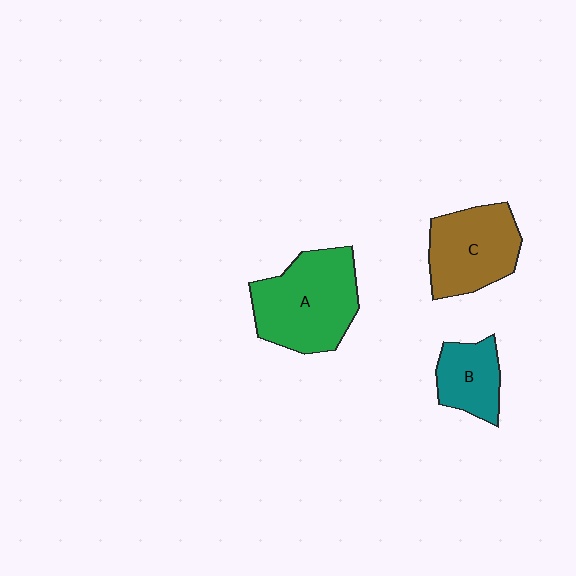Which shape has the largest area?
Shape A (green).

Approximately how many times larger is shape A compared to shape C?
Approximately 1.2 times.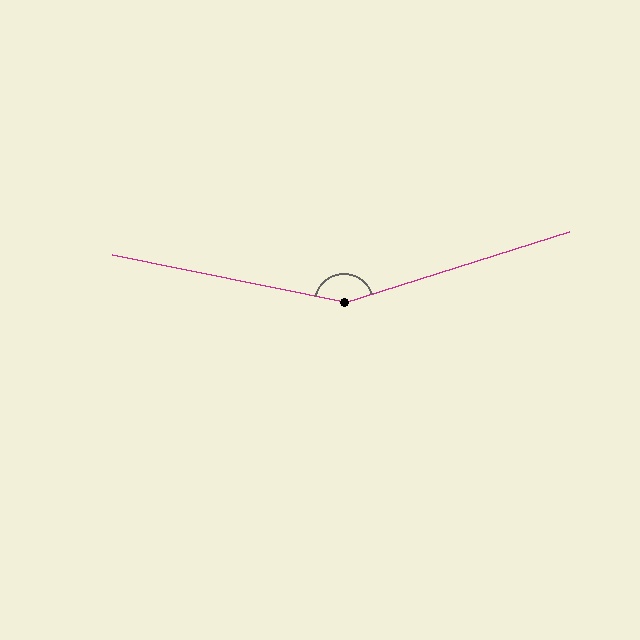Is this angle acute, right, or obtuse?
It is obtuse.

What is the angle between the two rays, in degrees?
Approximately 151 degrees.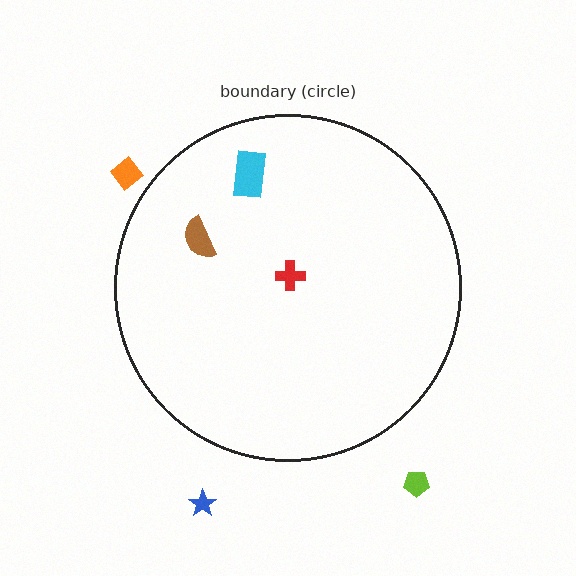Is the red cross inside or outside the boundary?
Inside.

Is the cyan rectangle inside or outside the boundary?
Inside.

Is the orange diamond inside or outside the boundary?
Outside.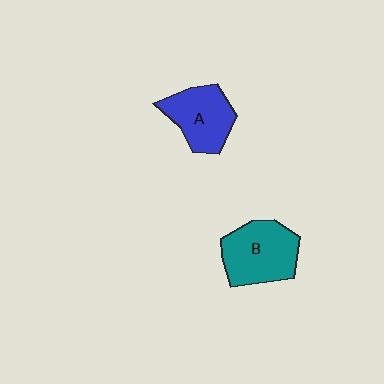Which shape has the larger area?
Shape B (teal).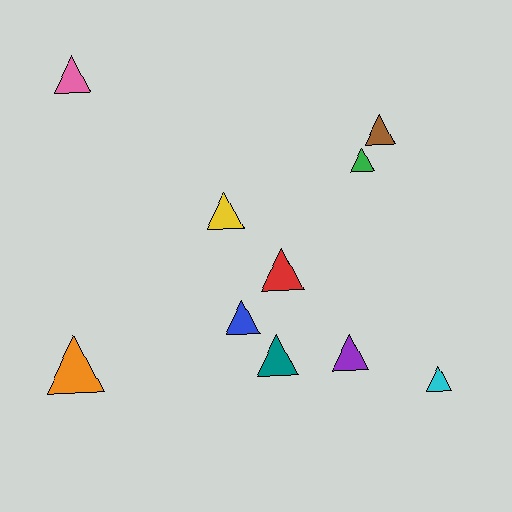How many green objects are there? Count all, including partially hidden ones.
There is 1 green object.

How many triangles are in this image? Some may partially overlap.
There are 10 triangles.